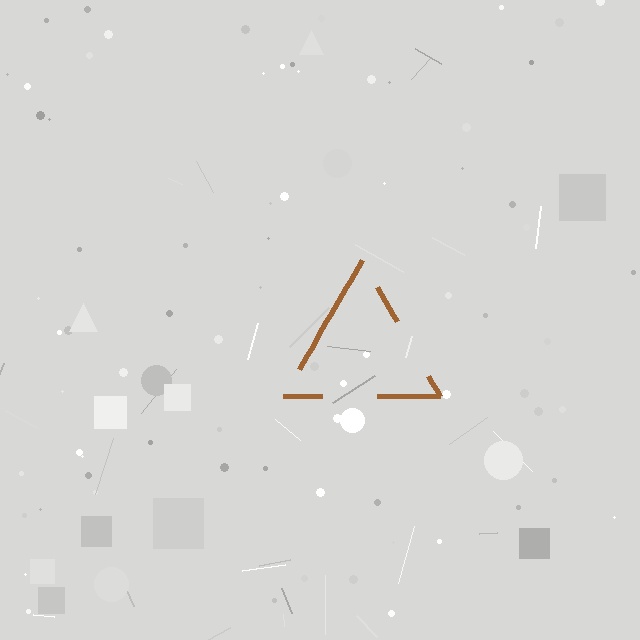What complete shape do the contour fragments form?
The contour fragments form a triangle.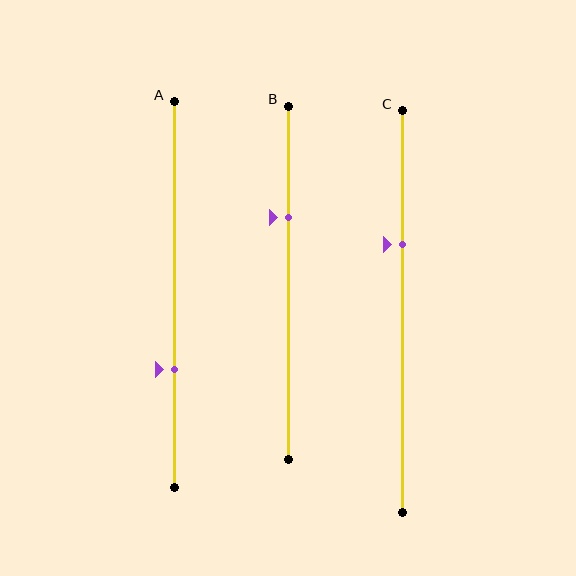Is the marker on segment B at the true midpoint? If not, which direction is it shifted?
No, the marker on segment B is shifted upward by about 18% of the segment length.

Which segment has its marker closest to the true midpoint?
Segment C has its marker closest to the true midpoint.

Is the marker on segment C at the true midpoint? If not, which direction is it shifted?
No, the marker on segment C is shifted upward by about 17% of the segment length.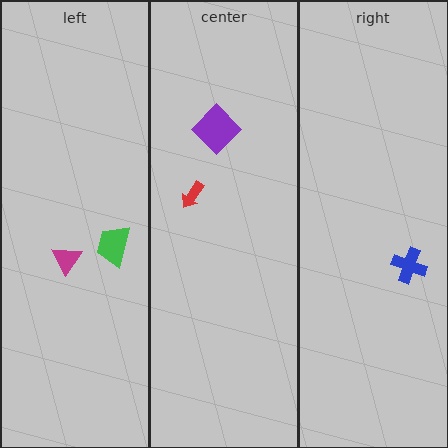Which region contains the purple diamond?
The center region.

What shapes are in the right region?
The blue cross.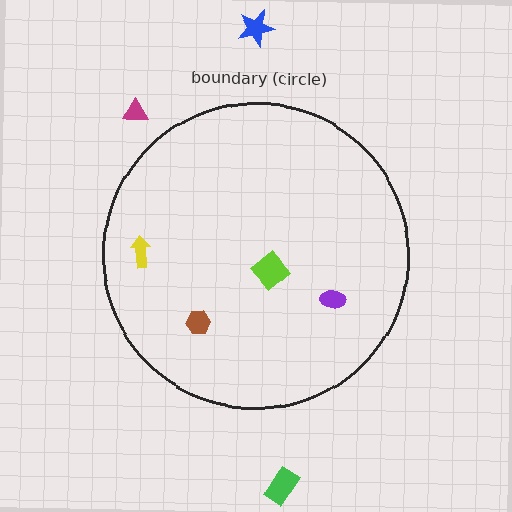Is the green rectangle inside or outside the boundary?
Outside.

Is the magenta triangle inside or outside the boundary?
Outside.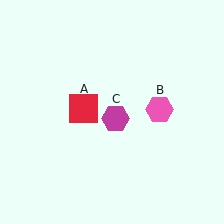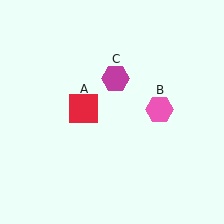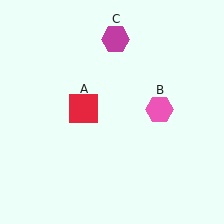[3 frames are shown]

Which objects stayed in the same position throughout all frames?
Red square (object A) and pink hexagon (object B) remained stationary.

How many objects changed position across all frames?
1 object changed position: magenta hexagon (object C).